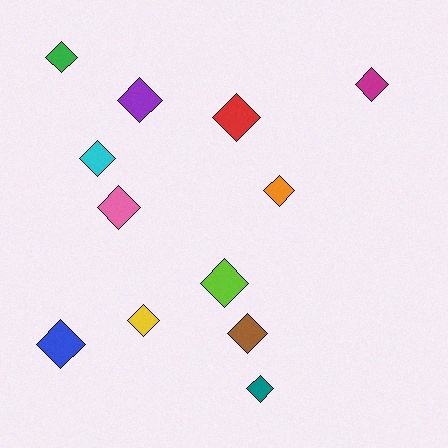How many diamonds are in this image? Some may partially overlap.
There are 12 diamonds.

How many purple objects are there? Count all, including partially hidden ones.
There is 1 purple object.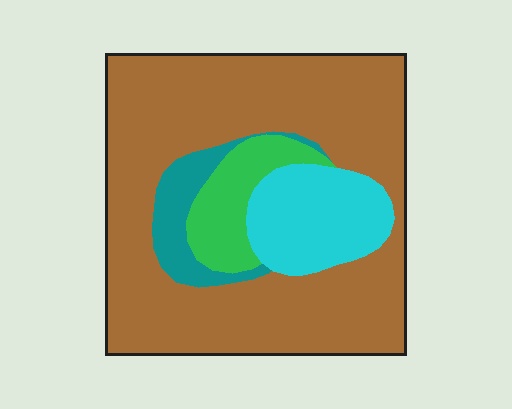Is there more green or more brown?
Brown.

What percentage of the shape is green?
Green takes up less than a quarter of the shape.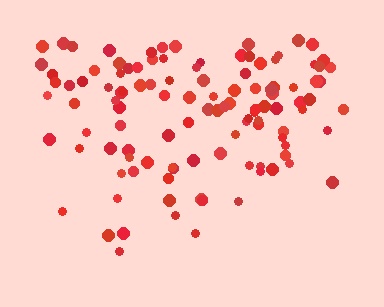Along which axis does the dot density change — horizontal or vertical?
Vertical.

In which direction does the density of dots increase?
From bottom to top, with the top side densest.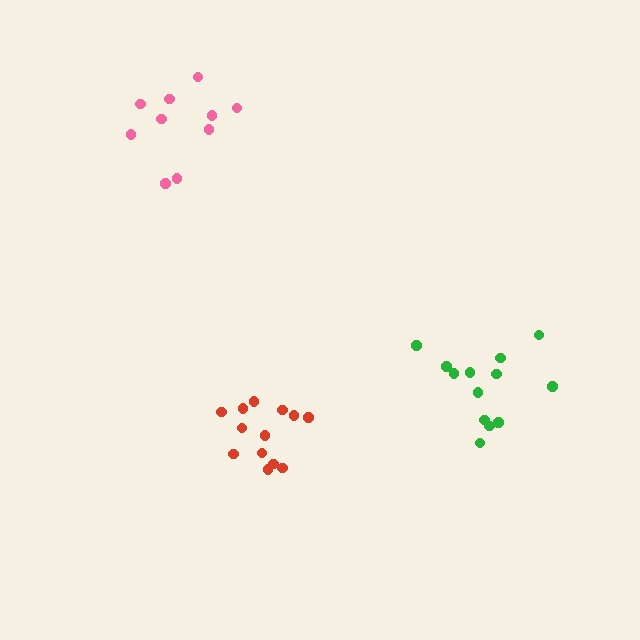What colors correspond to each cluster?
The clusters are colored: red, green, pink.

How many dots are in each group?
Group 1: 13 dots, Group 2: 13 dots, Group 3: 10 dots (36 total).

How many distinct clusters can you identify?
There are 3 distinct clusters.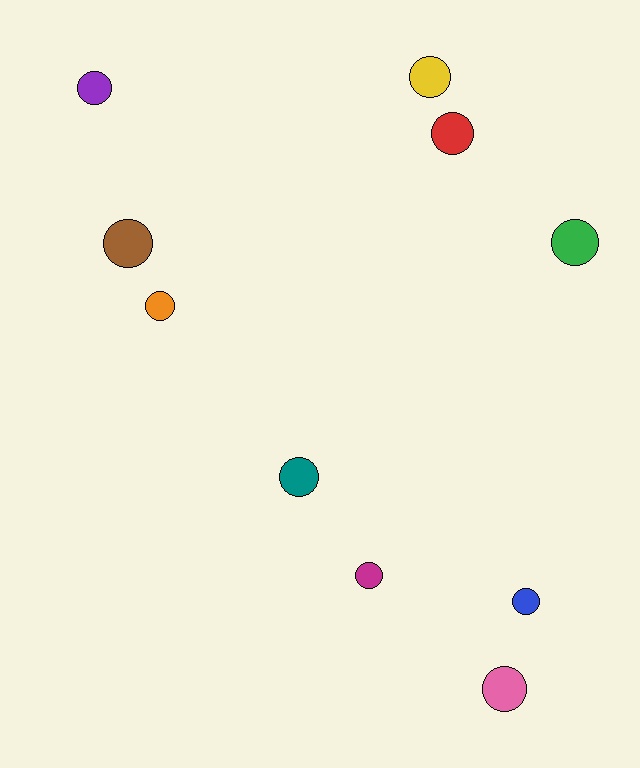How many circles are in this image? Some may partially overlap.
There are 10 circles.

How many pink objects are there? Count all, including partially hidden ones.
There is 1 pink object.